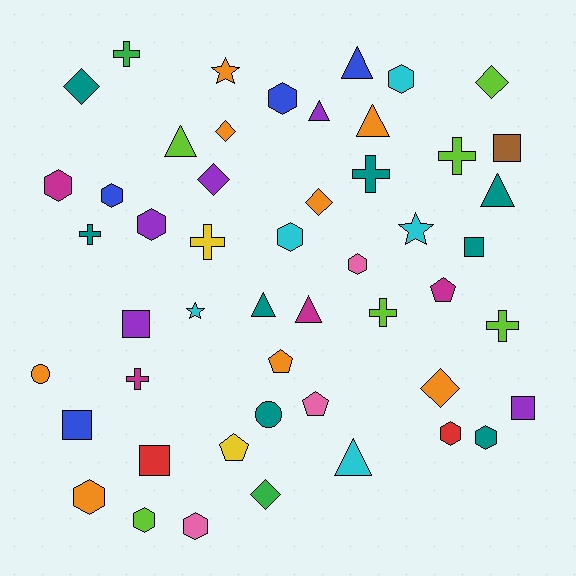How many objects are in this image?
There are 50 objects.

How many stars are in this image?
There are 3 stars.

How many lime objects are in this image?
There are 6 lime objects.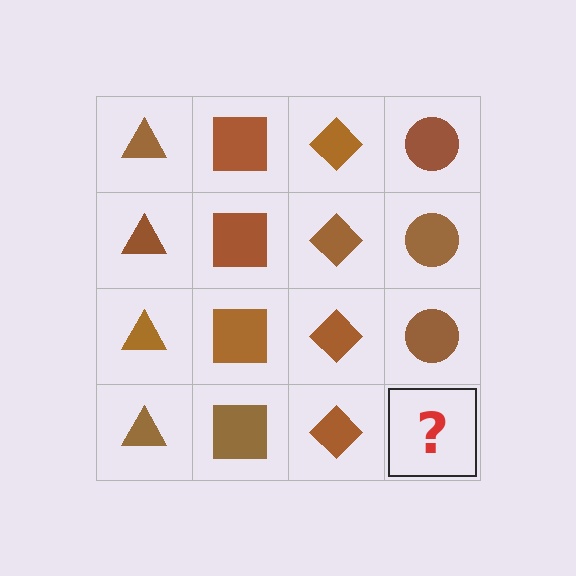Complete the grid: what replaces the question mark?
The question mark should be replaced with a brown circle.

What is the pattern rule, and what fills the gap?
The rule is that each column has a consistent shape. The gap should be filled with a brown circle.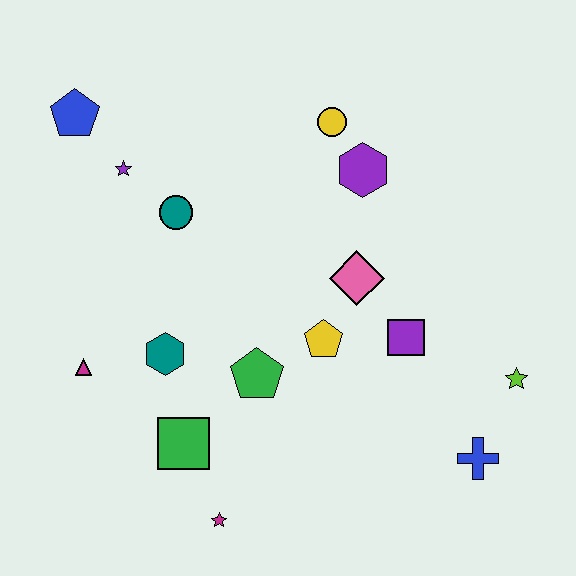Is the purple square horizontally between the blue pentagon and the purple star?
No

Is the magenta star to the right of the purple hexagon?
No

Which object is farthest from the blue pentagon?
The blue cross is farthest from the blue pentagon.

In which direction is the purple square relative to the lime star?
The purple square is to the left of the lime star.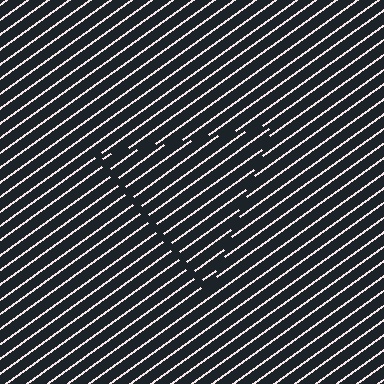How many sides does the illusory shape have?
3 sides — the line-ends trace a triangle.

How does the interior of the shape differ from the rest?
The interior of the shape contains the same grating, shifted by half a period — the contour is defined by the phase discontinuity where line-ends from the inner and outer gratings abut.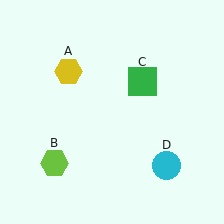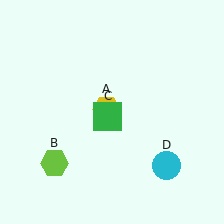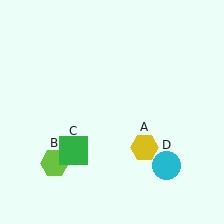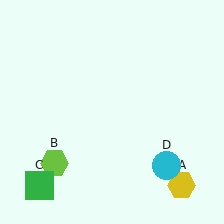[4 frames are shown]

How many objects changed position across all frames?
2 objects changed position: yellow hexagon (object A), green square (object C).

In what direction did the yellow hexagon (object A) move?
The yellow hexagon (object A) moved down and to the right.